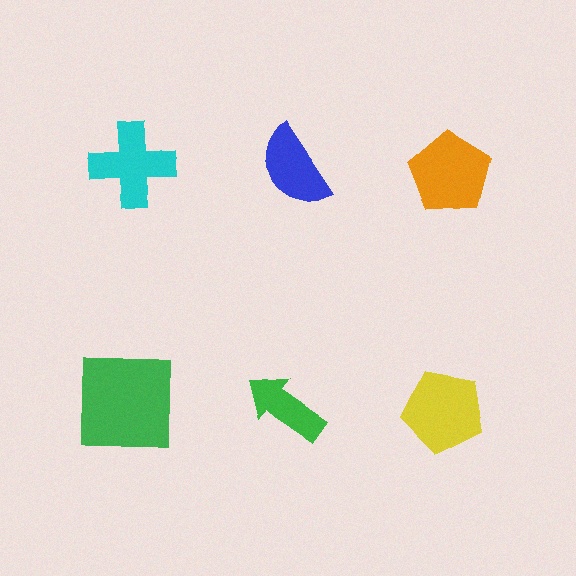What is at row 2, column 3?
A yellow pentagon.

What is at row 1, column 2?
A blue semicircle.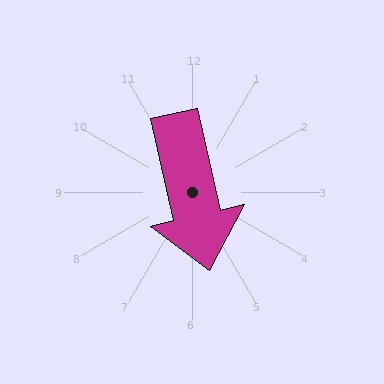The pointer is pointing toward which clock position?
Roughly 6 o'clock.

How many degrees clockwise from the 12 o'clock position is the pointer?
Approximately 167 degrees.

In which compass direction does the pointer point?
South.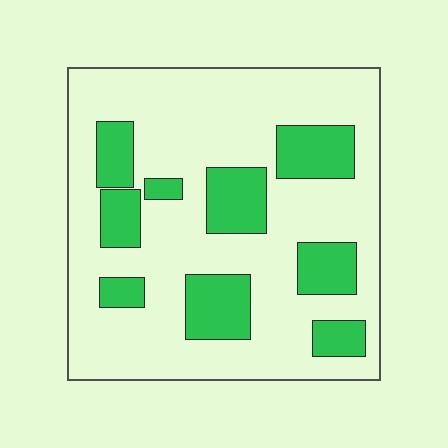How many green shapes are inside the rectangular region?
9.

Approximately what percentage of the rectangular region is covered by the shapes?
Approximately 25%.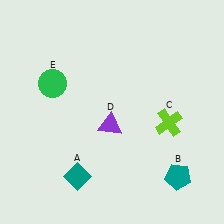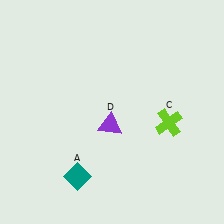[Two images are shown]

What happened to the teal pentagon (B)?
The teal pentagon (B) was removed in Image 2. It was in the bottom-right area of Image 1.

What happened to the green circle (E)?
The green circle (E) was removed in Image 2. It was in the top-left area of Image 1.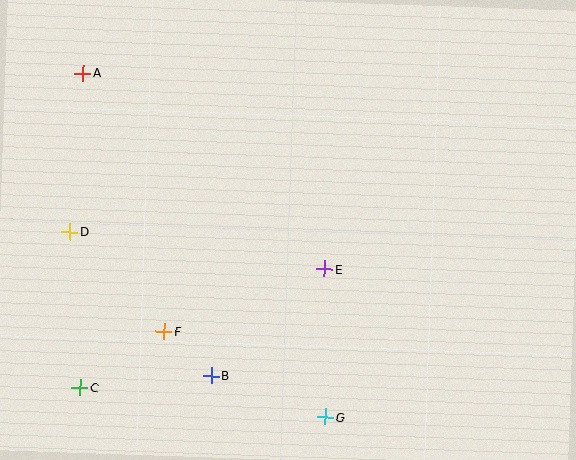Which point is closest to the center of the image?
Point E at (325, 269) is closest to the center.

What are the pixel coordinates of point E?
Point E is at (325, 269).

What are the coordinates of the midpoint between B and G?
The midpoint between B and G is at (268, 396).